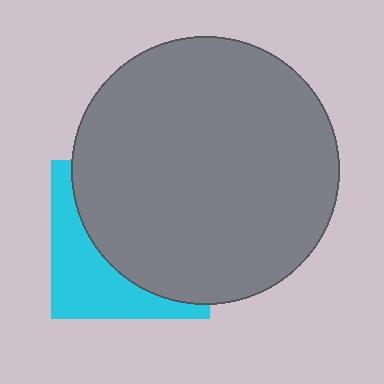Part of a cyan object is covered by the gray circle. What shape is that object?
It is a square.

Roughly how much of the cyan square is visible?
A small part of it is visible (roughly 36%).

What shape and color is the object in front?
The object in front is a gray circle.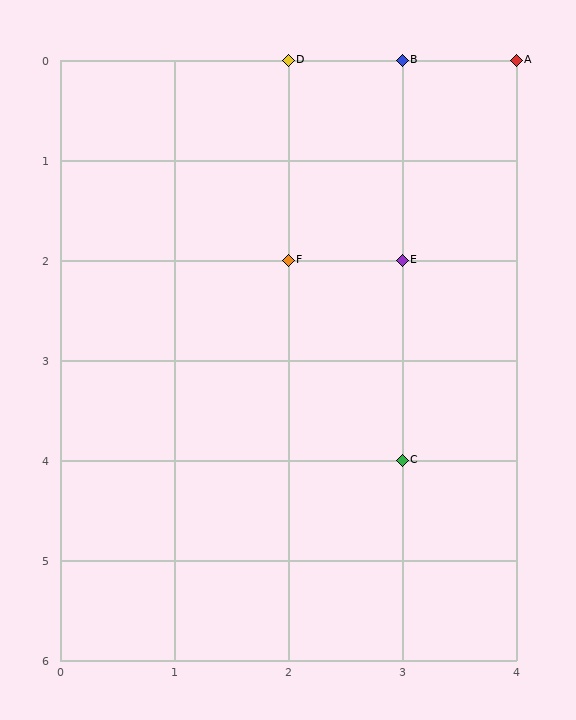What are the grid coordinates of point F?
Point F is at grid coordinates (2, 2).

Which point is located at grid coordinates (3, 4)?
Point C is at (3, 4).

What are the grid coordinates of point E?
Point E is at grid coordinates (3, 2).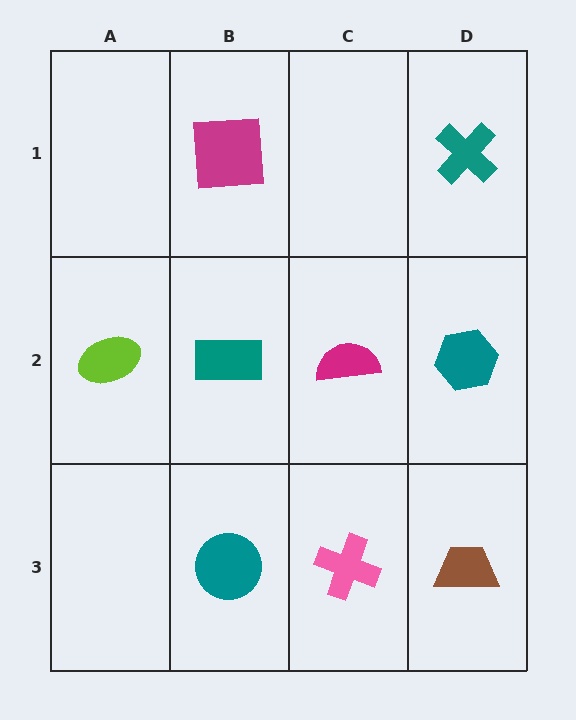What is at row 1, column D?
A teal cross.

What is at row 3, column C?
A pink cross.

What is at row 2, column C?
A magenta semicircle.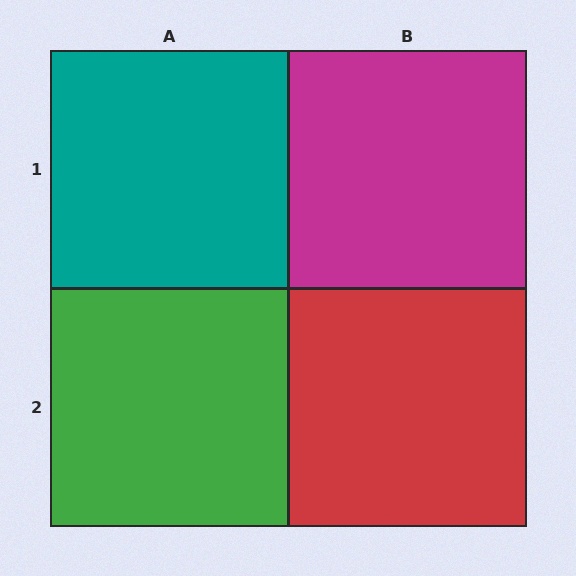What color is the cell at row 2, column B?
Red.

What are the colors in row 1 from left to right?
Teal, magenta.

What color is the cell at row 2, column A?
Green.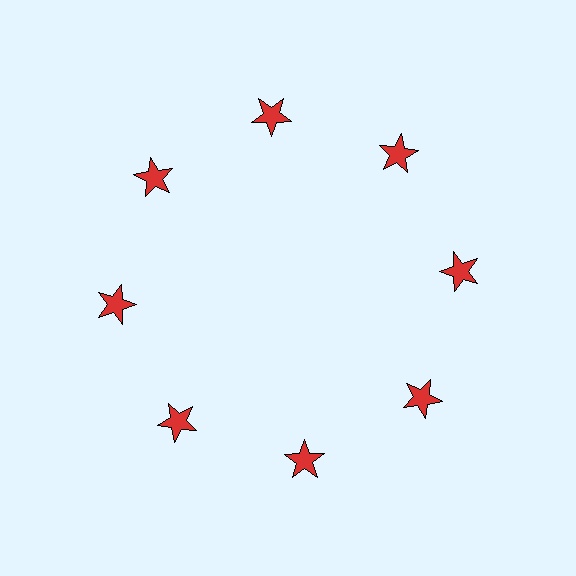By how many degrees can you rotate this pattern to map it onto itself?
The pattern maps onto itself every 45 degrees of rotation.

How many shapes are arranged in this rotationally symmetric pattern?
There are 8 shapes, arranged in 8 groups of 1.